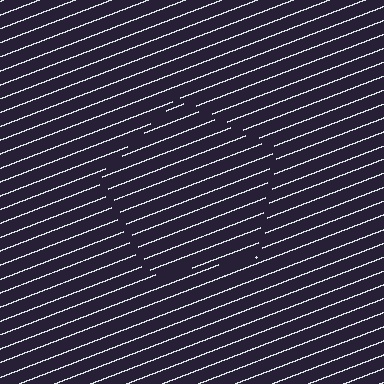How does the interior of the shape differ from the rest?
The interior of the shape contains the same grating, shifted by half a period — the contour is defined by the phase discontinuity where line-ends from the inner and outer gratings abut.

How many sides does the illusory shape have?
5 sides — the line-ends trace a pentagon.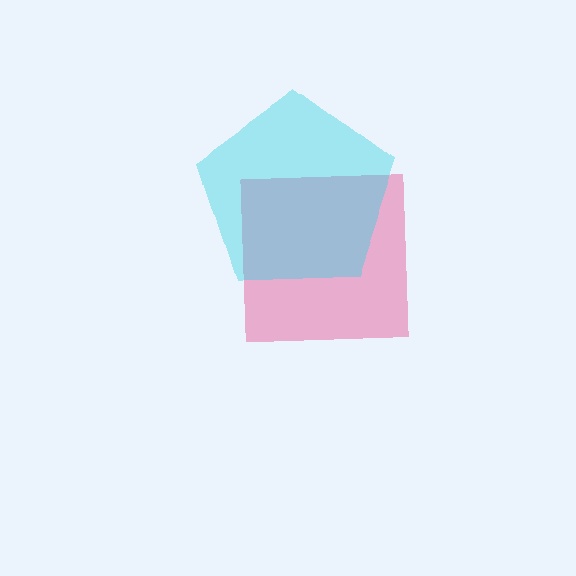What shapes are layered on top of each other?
The layered shapes are: a pink square, a cyan pentagon.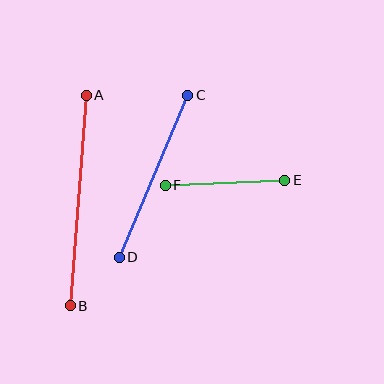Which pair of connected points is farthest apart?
Points A and B are farthest apart.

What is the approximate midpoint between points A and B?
The midpoint is at approximately (78, 200) pixels.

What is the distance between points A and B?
The distance is approximately 211 pixels.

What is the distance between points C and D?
The distance is approximately 176 pixels.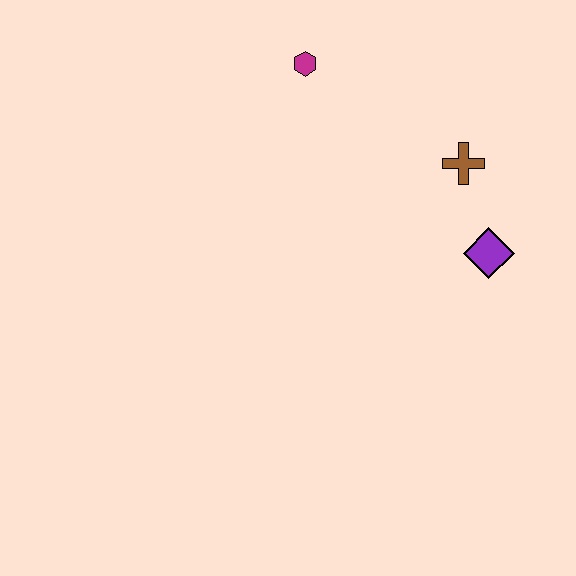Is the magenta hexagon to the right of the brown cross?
No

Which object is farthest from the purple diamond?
The magenta hexagon is farthest from the purple diamond.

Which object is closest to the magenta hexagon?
The brown cross is closest to the magenta hexagon.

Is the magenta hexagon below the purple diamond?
No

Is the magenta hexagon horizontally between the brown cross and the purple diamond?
No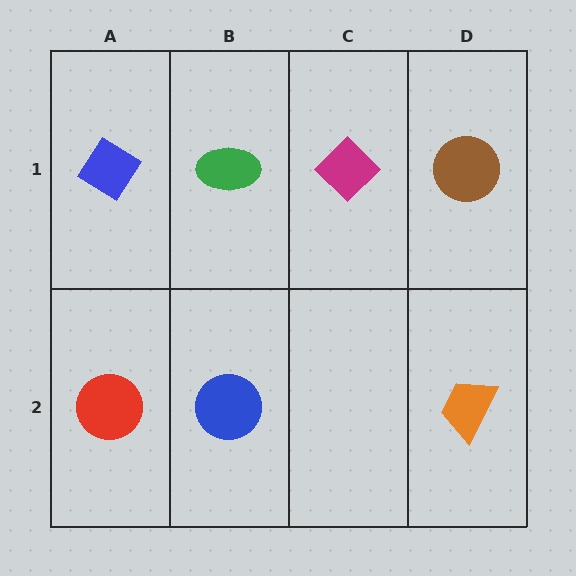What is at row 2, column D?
An orange trapezoid.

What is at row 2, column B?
A blue circle.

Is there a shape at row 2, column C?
No, that cell is empty.